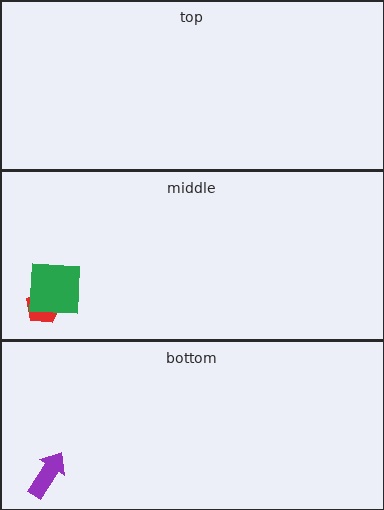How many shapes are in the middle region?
2.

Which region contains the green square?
The middle region.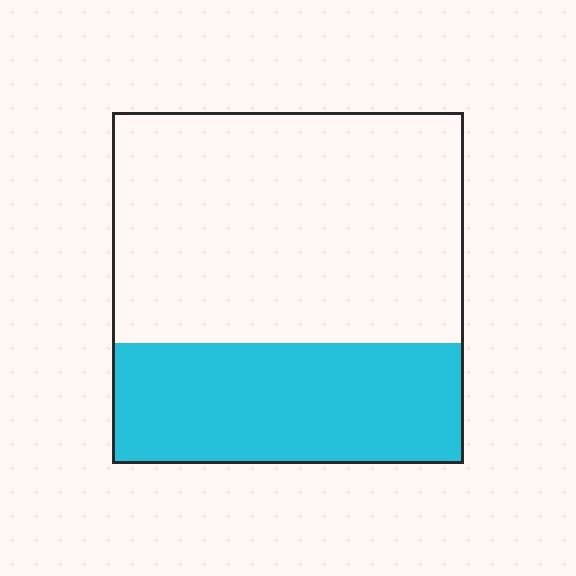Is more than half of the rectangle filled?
No.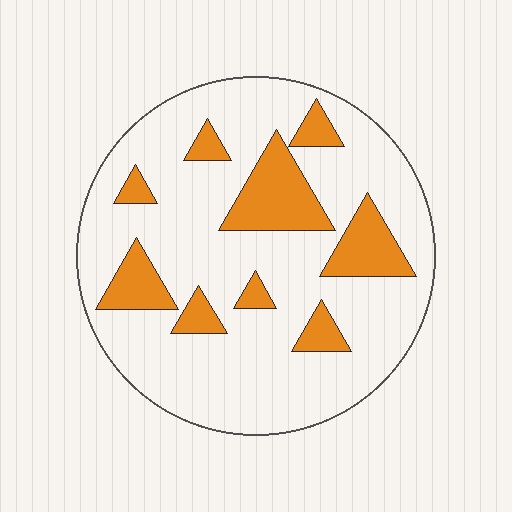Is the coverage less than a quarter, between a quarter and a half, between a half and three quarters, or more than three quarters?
Less than a quarter.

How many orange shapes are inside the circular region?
9.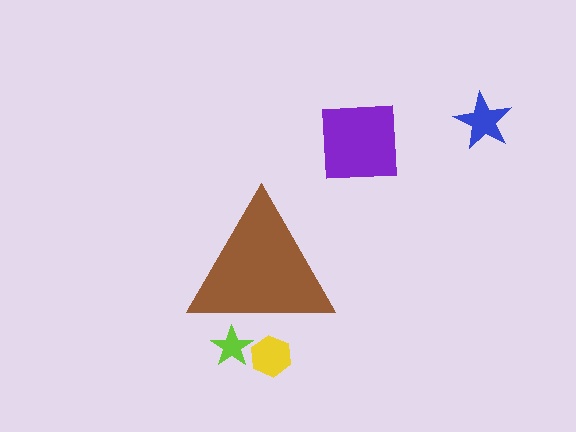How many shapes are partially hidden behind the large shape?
2 shapes are partially hidden.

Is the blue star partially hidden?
No, the blue star is fully visible.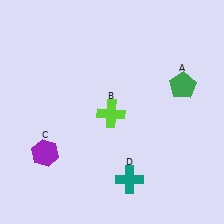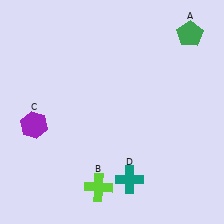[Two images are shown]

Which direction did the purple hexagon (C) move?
The purple hexagon (C) moved up.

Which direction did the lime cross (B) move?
The lime cross (B) moved down.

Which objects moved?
The objects that moved are: the green pentagon (A), the lime cross (B), the purple hexagon (C).